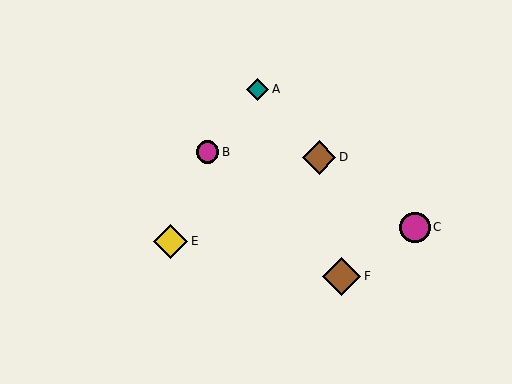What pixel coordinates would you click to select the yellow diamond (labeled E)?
Click at (171, 241) to select the yellow diamond E.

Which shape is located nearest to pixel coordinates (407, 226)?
The magenta circle (labeled C) at (415, 227) is nearest to that location.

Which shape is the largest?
The brown diamond (labeled F) is the largest.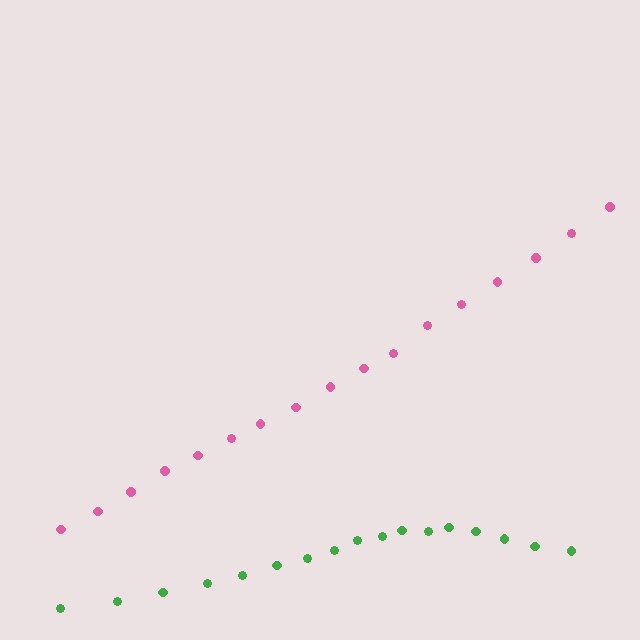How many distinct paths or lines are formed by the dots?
There are 2 distinct paths.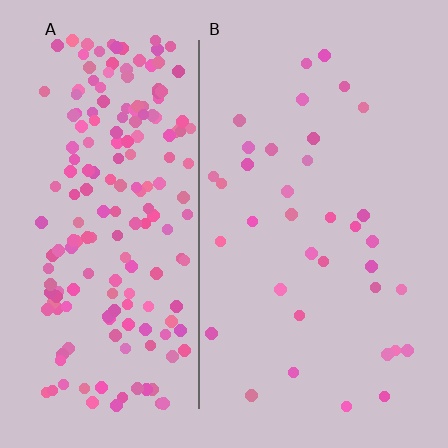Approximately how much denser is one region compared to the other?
Approximately 5.3× — region A over region B.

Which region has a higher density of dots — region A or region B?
A (the left).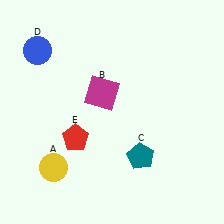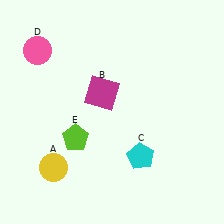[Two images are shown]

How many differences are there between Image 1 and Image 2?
There are 3 differences between the two images.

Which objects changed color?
C changed from teal to cyan. D changed from blue to pink. E changed from red to lime.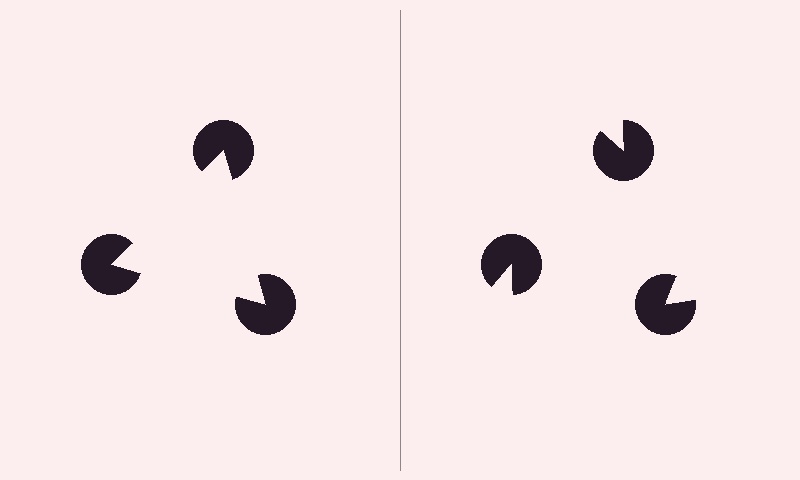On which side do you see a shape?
An illusory triangle appears on the left side. On the right side the wedge cuts are rotated, so no coherent shape forms.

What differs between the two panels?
The pac-man discs are positioned identically on both sides; only the wedge orientations differ. On the left they align to a triangle; on the right they are misaligned.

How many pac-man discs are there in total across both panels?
6 — 3 on each side.